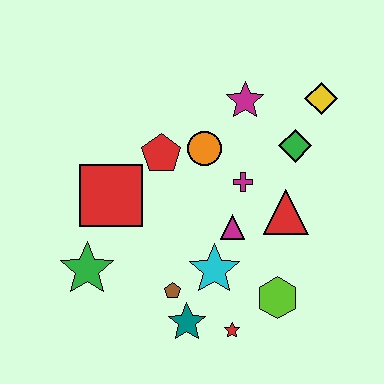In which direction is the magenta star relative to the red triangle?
The magenta star is above the red triangle.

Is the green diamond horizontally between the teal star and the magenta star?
No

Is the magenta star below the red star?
No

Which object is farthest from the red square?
The yellow diamond is farthest from the red square.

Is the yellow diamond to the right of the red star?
Yes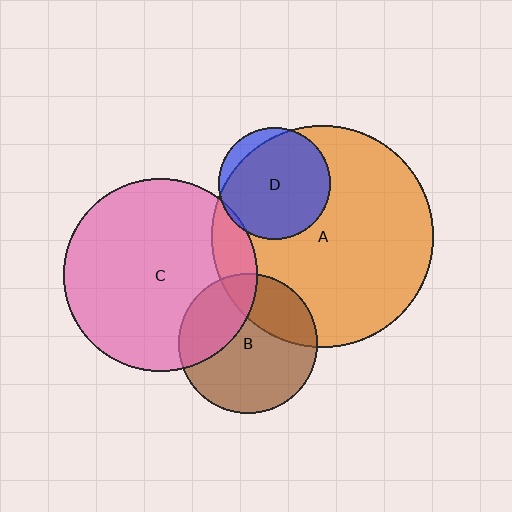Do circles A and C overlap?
Yes.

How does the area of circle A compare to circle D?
Approximately 3.9 times.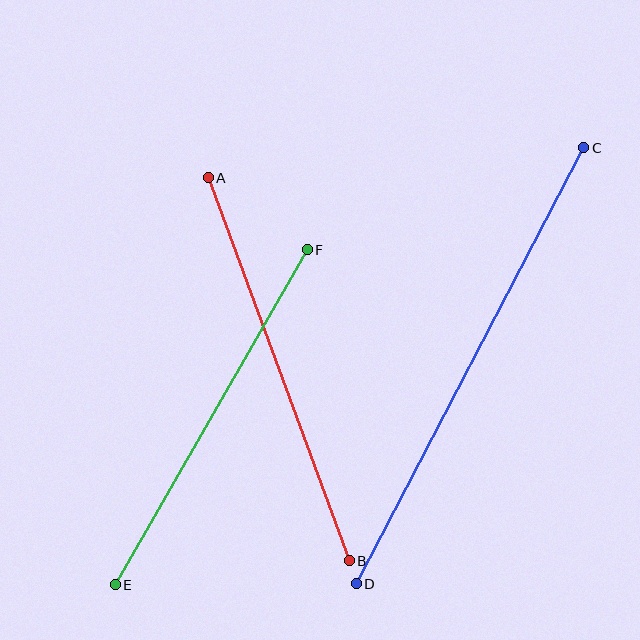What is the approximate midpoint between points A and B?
The midpoint is at approximately (279, 369) pixels.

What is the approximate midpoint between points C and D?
The midpoint is at approximately (470, 366) pixels.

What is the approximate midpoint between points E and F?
The midpoint is at approximately (211, 417) pixels.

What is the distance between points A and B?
The distance is approximately 408 pixels.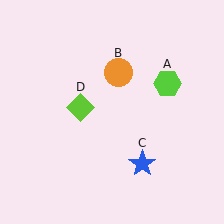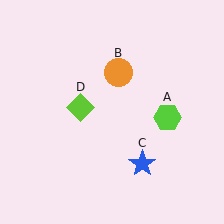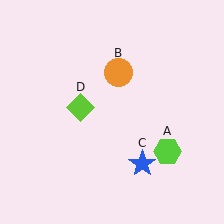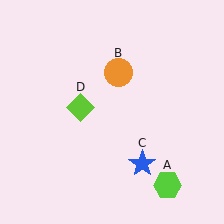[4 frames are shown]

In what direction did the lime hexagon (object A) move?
The lime hexagon (object A) moved down.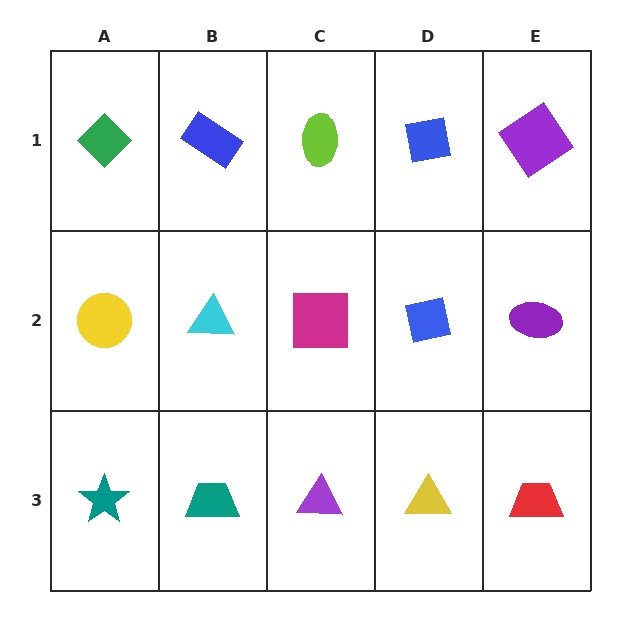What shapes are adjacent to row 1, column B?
A cyan triangle (row 2, column B), a green diamond (row 1, column A), a lime ellipse (row 1, column C).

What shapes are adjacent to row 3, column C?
A magenta square (row 2, column C), a teal trapezoid (row 3, column B), a yellow triangle (row 3, column D).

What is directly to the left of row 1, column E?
A blue square.